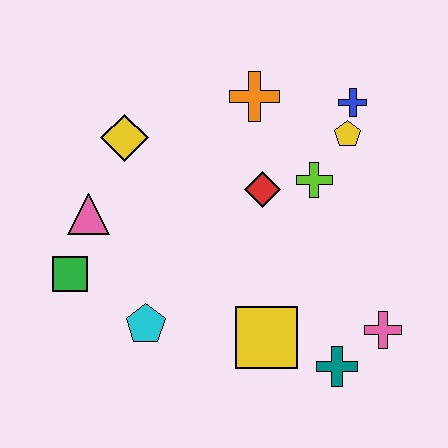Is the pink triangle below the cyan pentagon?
No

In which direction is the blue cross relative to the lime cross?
The blue cross is above the lime cross.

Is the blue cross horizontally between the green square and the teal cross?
No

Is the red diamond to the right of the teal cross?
No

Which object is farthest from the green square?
The blue cross is farthest from the green square.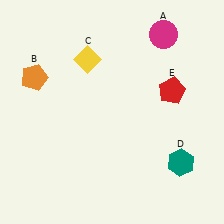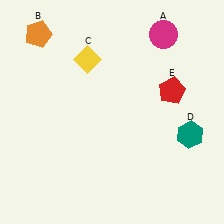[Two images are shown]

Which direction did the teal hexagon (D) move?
The teal hexagon (D) moved up.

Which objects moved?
The objects that moved are: the orange pentagon (B), the teal hexagon (D).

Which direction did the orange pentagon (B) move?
The orange pentagon (B) moved up.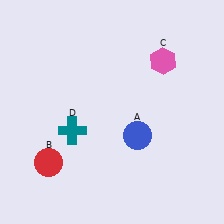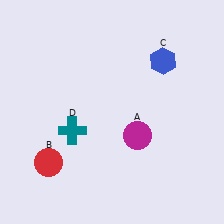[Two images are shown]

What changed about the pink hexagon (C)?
In Image 1, C is pink. In Image 2, it changed to blue.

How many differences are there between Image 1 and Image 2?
There are 2 differences between the two images.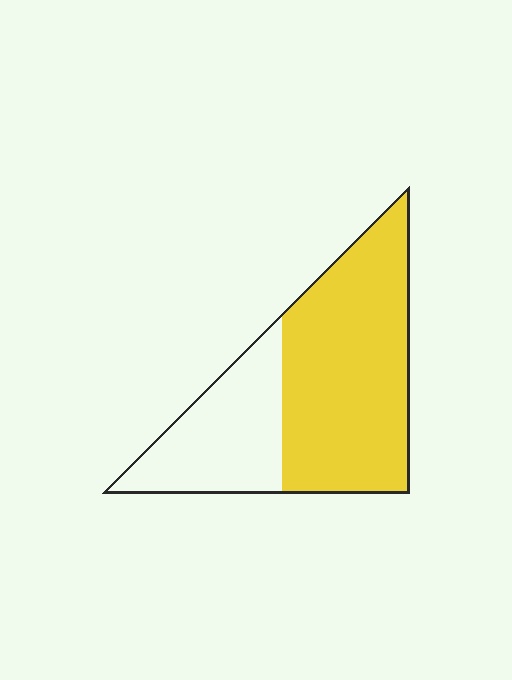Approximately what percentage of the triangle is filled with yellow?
Approximately 65%.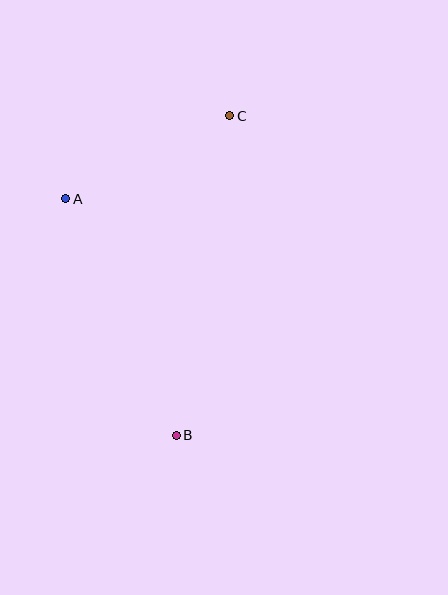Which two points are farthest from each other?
Points B and C are farthest from each other.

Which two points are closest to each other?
Points A and C are closest to each other.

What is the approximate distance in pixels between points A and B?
The distance between A and B is approximately 261 pixels.